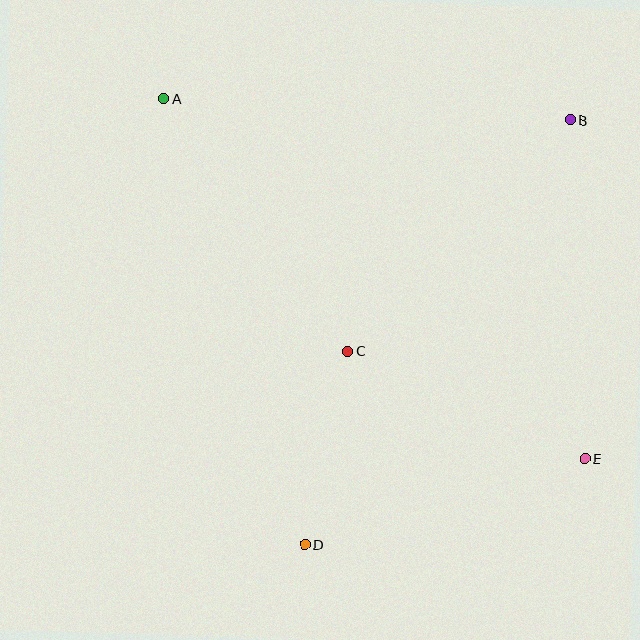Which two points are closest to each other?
Points C and D are closest to each other.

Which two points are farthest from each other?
Points A and E are farthest from each other.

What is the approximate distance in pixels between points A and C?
The distance between A and C is approximately 312 pixels.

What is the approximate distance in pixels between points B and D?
The distance between B and D is approximately 500 pixels.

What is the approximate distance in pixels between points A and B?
The distance between A and B is approximately 407 pixels.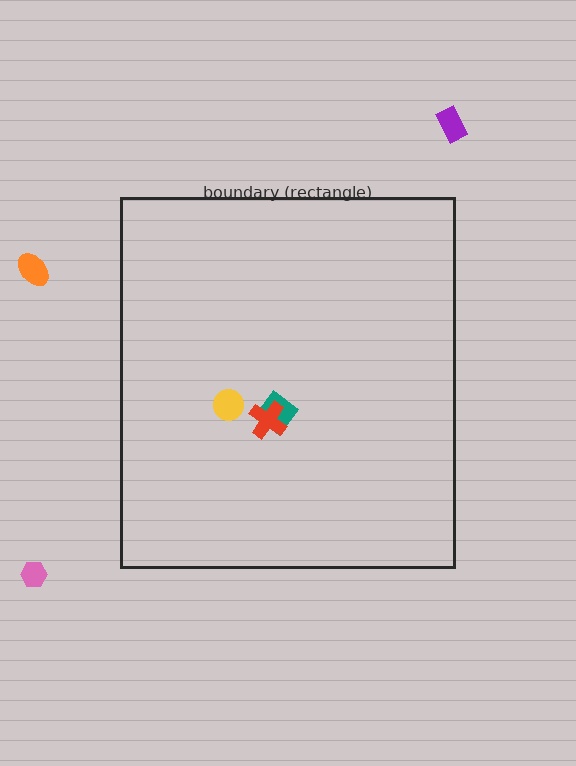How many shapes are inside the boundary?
3 inside, 3 outside.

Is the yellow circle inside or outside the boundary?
Inside.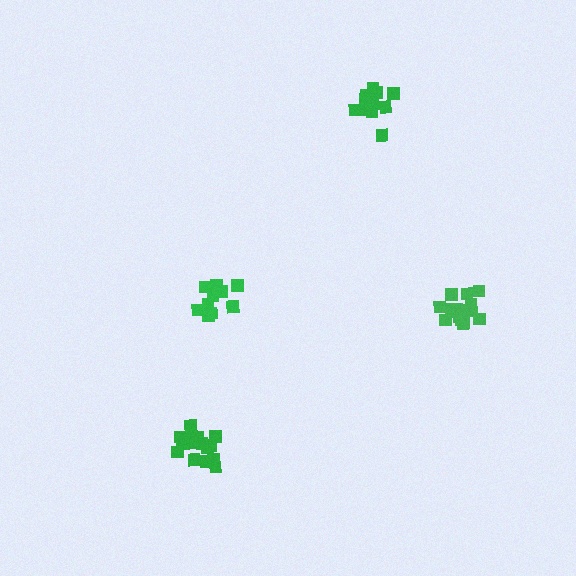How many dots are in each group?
Group 1: 11 dots, Group 2: 14 dots, Group 3: 16 dots, Group 4: 17 dots (58 total).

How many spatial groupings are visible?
There are 4 spatial groupings.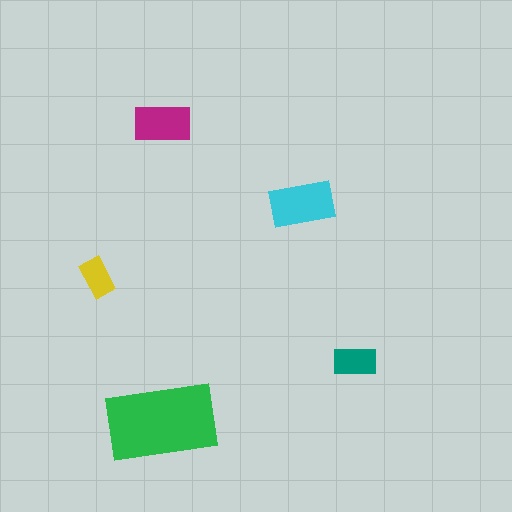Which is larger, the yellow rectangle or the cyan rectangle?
The cyan one.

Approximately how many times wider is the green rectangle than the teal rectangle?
About 2.5 times wider.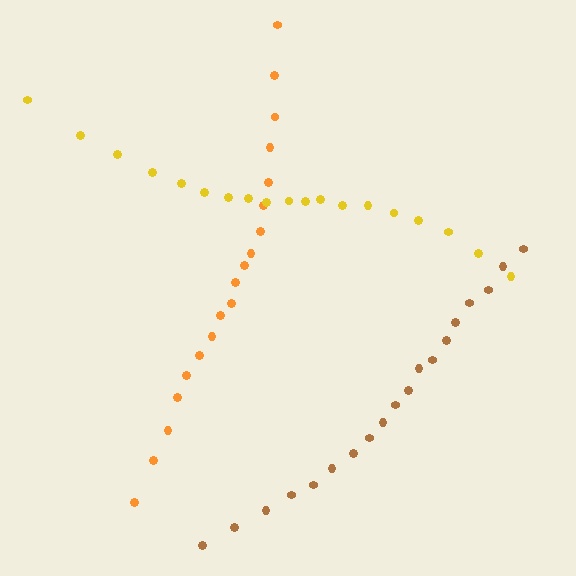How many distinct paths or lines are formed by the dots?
There are 3 distinct paths.